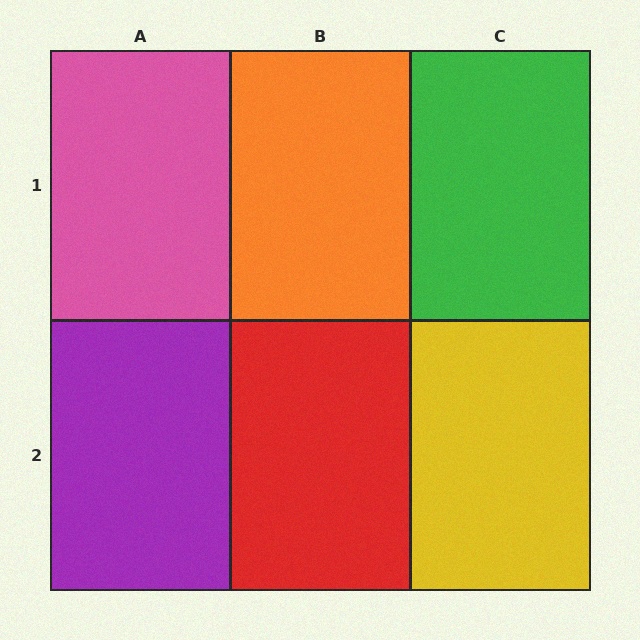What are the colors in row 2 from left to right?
Purple, red, yellow.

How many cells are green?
1 cell is green.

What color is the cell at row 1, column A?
Pink.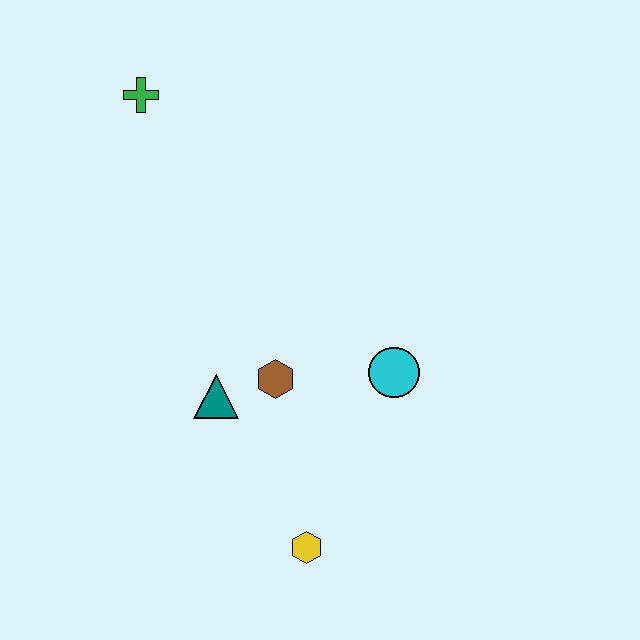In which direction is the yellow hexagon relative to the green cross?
The yellow hexagon is below the green cross.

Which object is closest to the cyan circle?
The brown hexagon is closest to the cyan circle.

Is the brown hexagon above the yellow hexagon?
Yes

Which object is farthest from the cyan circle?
The green cross is farthest from the cyan circle.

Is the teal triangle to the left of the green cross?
No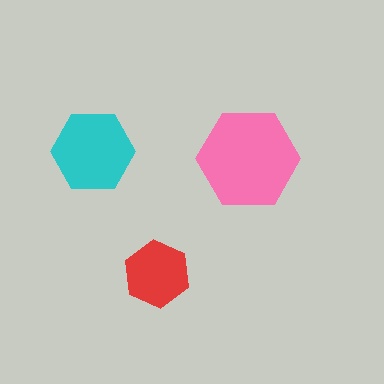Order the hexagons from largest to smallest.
the pink one, the cyan one, the red one.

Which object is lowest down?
The red hexagon is bottommost.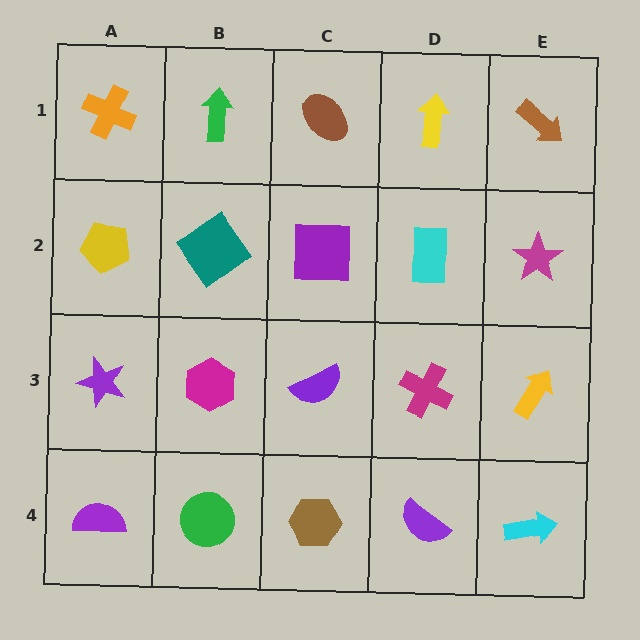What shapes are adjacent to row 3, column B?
A teal diamond (row 2, column B), a green circle (row 4, column B), a purple star (row 3, column A), a purple semicircle (row 3, column C).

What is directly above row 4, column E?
A yellow arrow.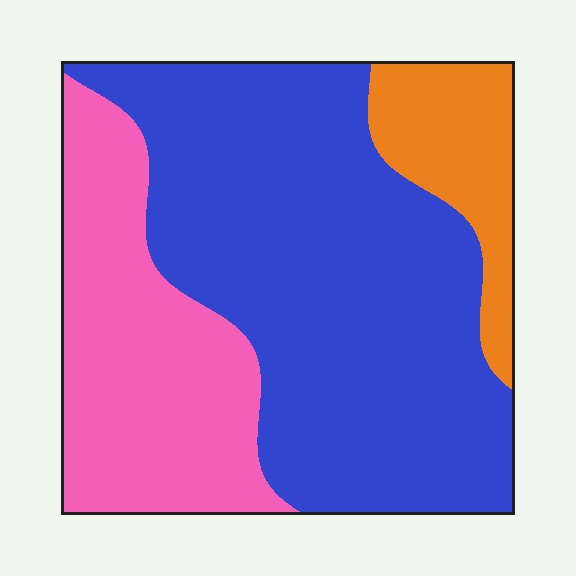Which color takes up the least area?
Orange, at roughly 10%.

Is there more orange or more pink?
Pink.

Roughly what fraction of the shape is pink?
Pink covers roughly 30% of the shape.